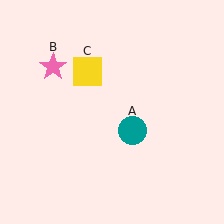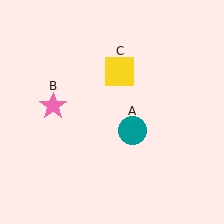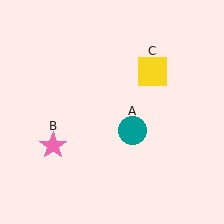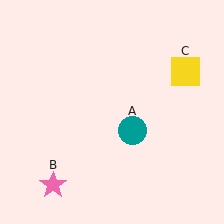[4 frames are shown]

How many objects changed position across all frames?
2 objects changed position: pink star (object B), yellow square (object C).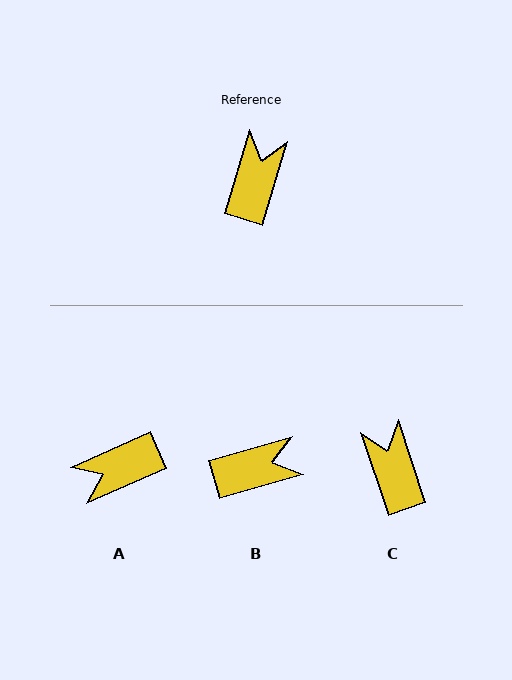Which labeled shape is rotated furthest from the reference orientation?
A, about 130 degrees away.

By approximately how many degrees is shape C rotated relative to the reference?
Approximately 35 degrees counter-clockwise.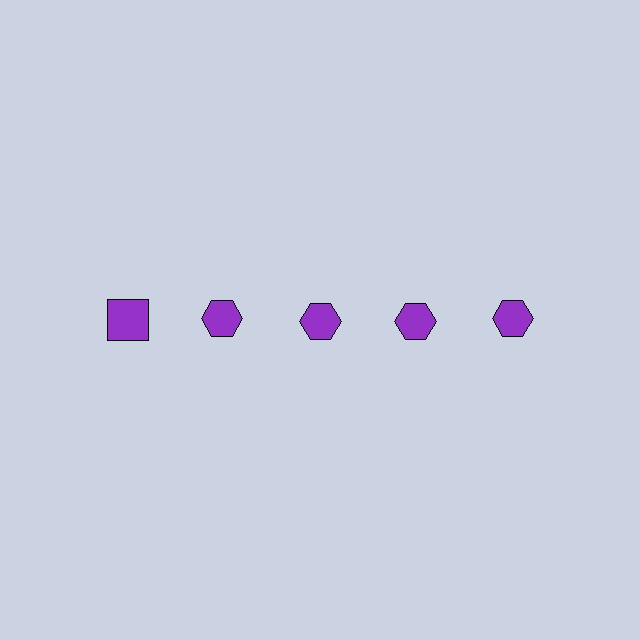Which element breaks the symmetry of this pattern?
The purple square in the top row, leftmost column breaks the symmetry. All other shapes are purple hexagons.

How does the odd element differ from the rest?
It has a different shape: square instead of hexagon.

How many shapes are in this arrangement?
There are 5 shapes arranged in a grid pattern.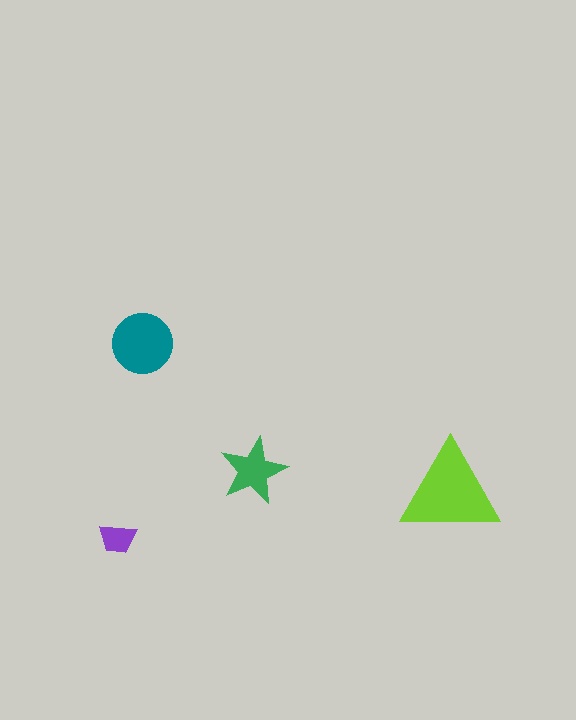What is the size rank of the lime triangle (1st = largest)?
1st.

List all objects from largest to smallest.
The lime triangle, the teal circle, the green star, the purple trapezoid.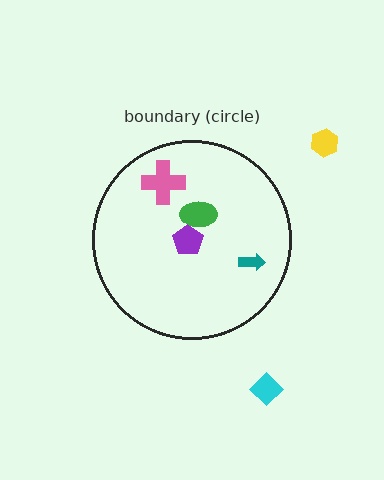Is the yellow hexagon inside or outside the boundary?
Outside.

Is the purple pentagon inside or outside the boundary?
Inside.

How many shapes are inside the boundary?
4 inside, 2 outside.